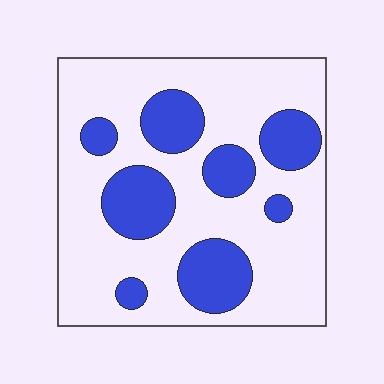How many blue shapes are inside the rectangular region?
8.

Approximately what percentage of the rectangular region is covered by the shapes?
Approximately 30%.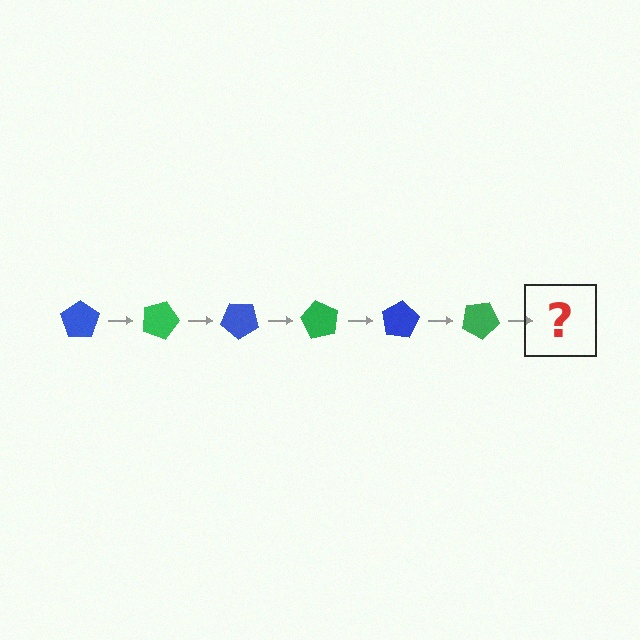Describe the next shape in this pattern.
It should be a blue pentagon, rotated 120 degrees from the start.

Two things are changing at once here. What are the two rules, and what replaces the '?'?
The two rules are that it rotates 20 degrees each step and the color cycles through blue and green. The '?' should be a blue pentagon, rotated 120 degrees from the start.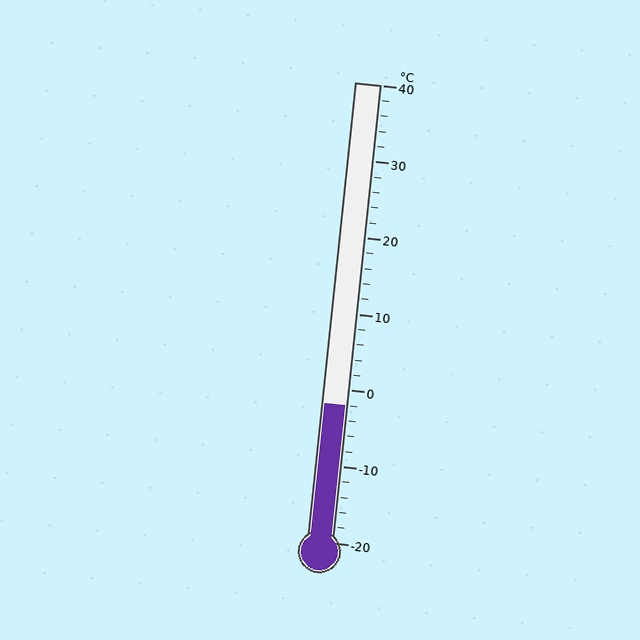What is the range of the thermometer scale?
The thermometer scale ranges from -20°C to 40°C.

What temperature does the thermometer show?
The thermometer shows approximately -2°C.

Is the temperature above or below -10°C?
The temperature is above -10°C.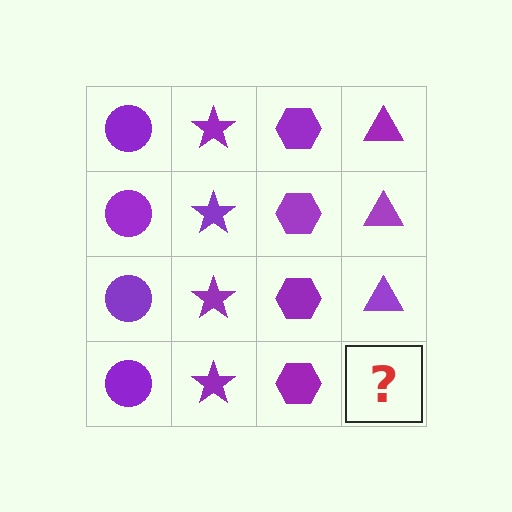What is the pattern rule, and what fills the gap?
The rule is that each column has a consistent shape. The gap should be filled with a purple triangle.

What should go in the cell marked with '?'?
The missing cell should contain a purple triangle.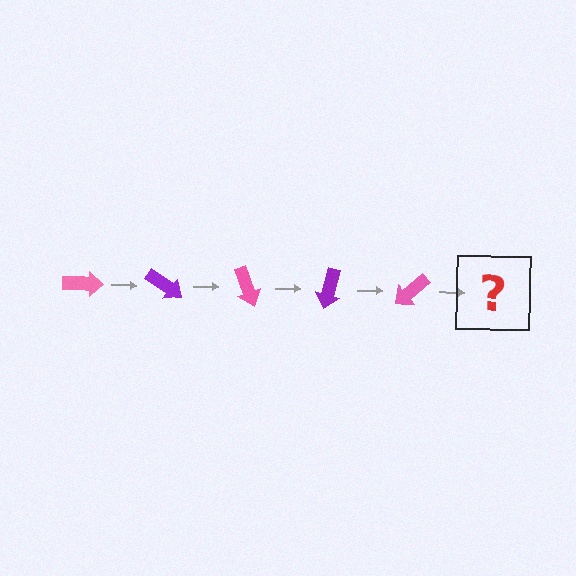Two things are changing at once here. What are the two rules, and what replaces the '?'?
The two rules are that it rotates 35 degrees each step and the color cycles through pink and purple. The '?' should be a purple arrow, rotated 175 degrees from the start.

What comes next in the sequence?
The next element should be a purple arrow, rotated 175 degrees from the start.